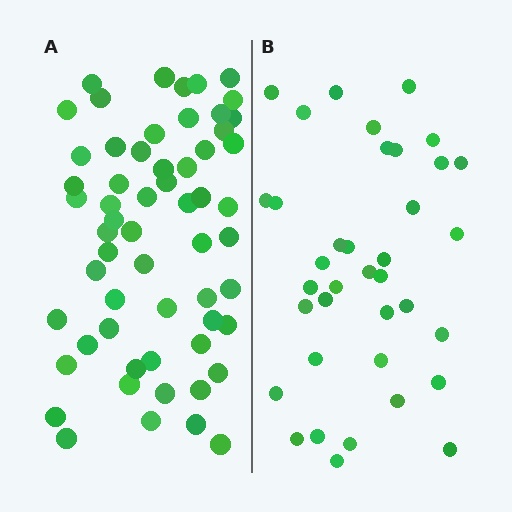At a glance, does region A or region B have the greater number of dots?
Region A (the left region) has more dots.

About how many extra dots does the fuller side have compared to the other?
Region A has approximately 20 more dots than region B.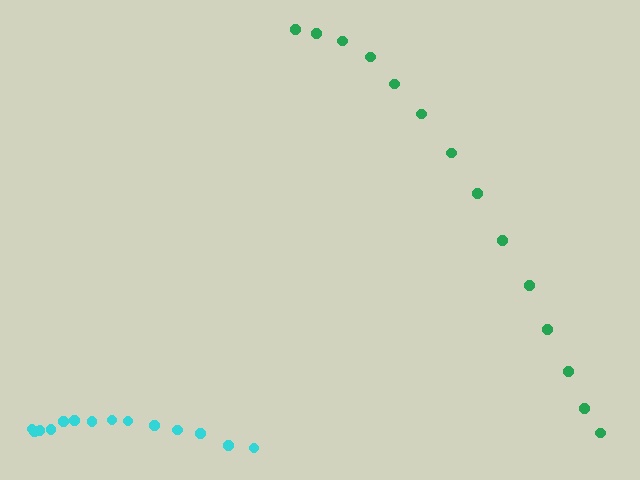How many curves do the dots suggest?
There are 2 distinct paths.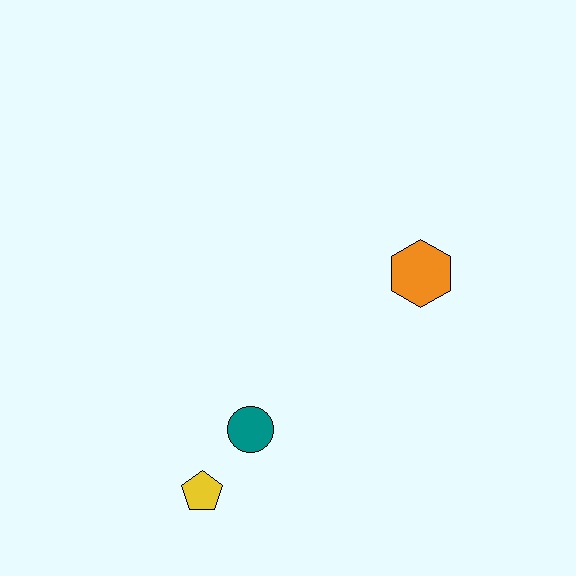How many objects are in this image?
There are 3 objects.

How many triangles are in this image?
There are no triangles.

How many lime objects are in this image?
There are no lime objects.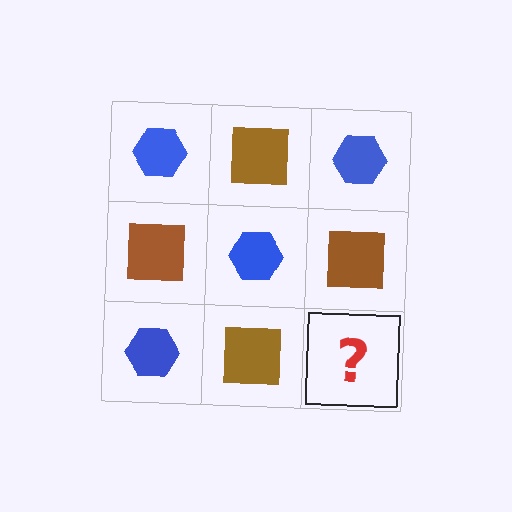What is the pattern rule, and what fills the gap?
The rule is that it alternates blue hexagon and brown square in a checkerboard pattern. The gap should be filled with a blue hexagon.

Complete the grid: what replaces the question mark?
The question mark should be replaced with a blue hexagon.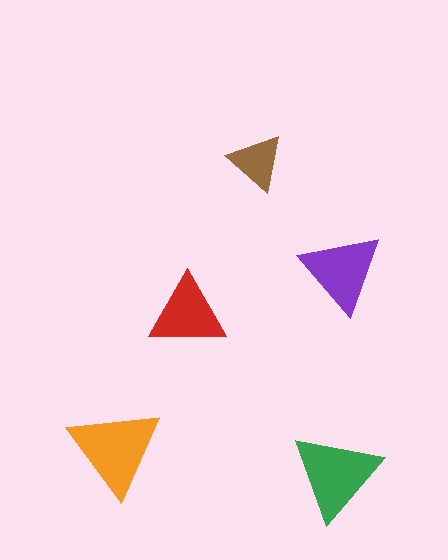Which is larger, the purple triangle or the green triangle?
The green one.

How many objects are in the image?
There are 5 objects in the image.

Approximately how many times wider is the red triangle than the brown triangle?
About 1.5 times wider.